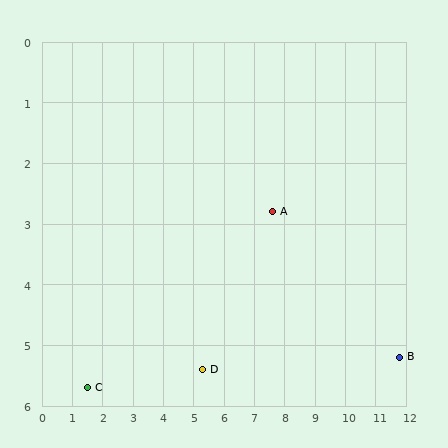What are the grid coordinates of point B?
Point B is at approximately (11.8, 5.2).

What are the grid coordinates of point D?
Point D is at approximately (5.3, 5.4).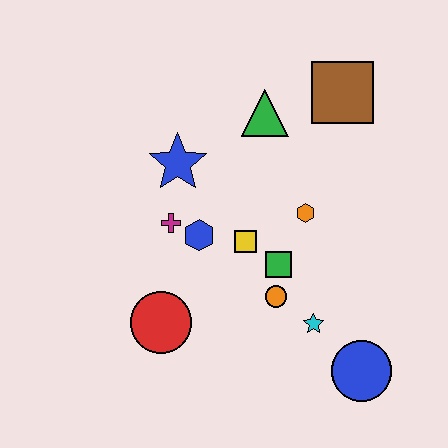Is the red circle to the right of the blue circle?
No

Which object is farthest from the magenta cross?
The blue circle is farthest from the magenta cross.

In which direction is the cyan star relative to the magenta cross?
The cyan star is to the right of the magenta cross.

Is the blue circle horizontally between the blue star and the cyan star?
No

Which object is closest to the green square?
The orange circle is closest to the green square.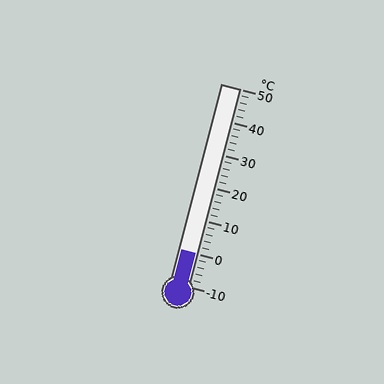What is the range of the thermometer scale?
The thermometer scale ranges from -10°C to 50°C.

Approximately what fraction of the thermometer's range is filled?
The thermometer is filled to approximately 15% of its range.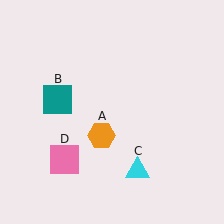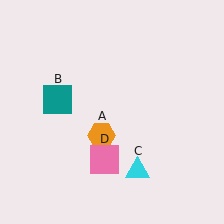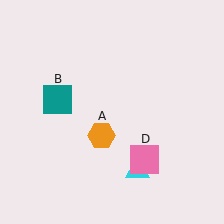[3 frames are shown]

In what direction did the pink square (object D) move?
The pink square (object D) moved right.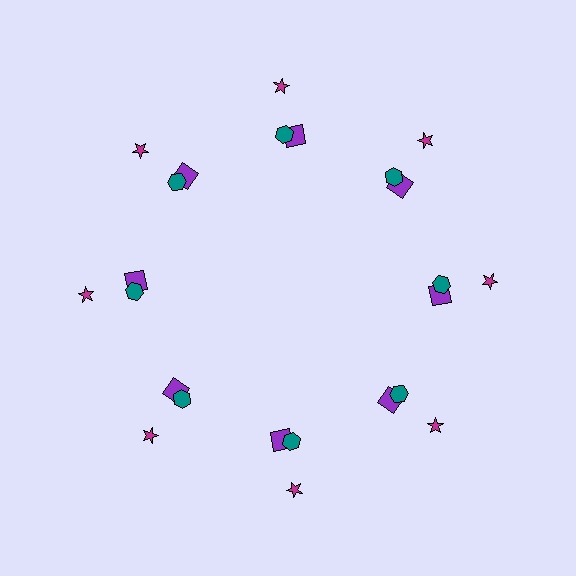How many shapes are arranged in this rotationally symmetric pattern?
There are 24 shapes, arranged in 8 groups of 3.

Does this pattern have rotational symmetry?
Yes, this pattern has 8-fold rotational symmetry. It looks the same after rotating 45 degrees around the center.